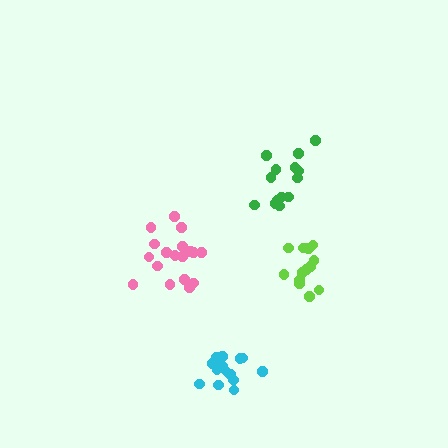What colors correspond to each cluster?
The clusters are colored: lime, green, pink, cyan.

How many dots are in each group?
Group 1: 13 dots, Group 2: 15 dots, Group 3: 18 dots, Group 4: 15 dots (61 total).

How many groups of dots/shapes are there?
There are 4 groups.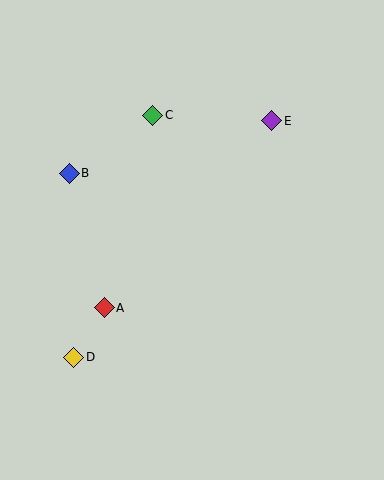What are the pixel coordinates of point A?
Point A is at (104, 308).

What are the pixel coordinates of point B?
Point B is at (69, 173).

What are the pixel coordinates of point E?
Point E is at (272, 121).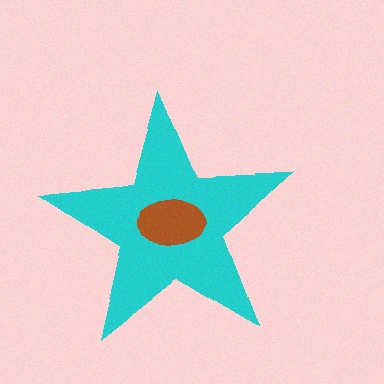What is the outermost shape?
The cyan star.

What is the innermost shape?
The brown ellipse.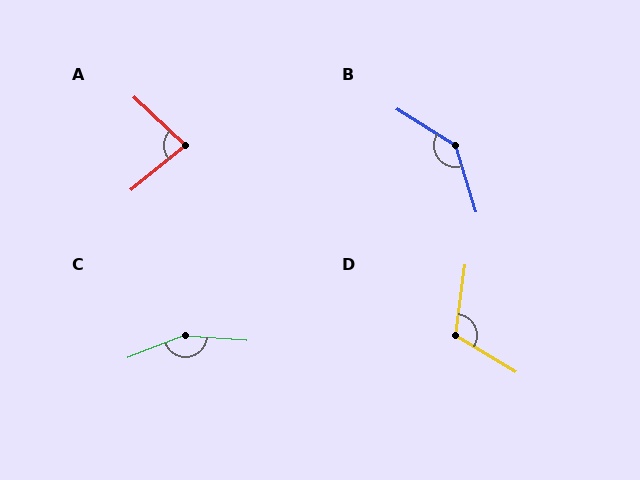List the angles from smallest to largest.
A (83°), D (114°), B (138°), C (154°).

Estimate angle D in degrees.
Approximately 114 degrees.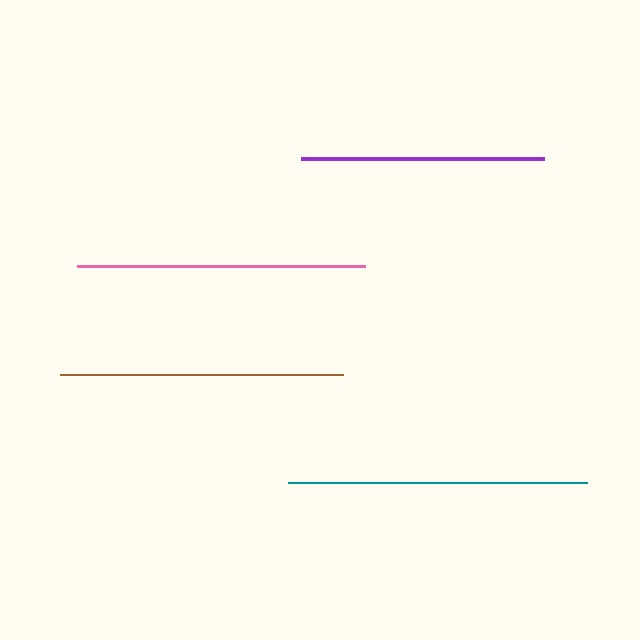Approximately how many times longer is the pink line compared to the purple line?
The pink line is approximately 1.2 times the length of the purple line.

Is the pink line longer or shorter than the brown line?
The pink line is longer than the brown line.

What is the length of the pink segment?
The pink segment is approximately 287 pixels long.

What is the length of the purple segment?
The purple segment is approximately 244 pixels long.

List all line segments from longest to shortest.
From longest to shortest: teal, pink, brown, purple.